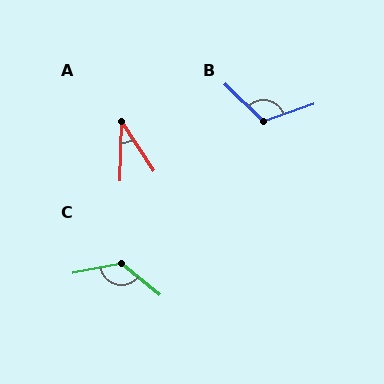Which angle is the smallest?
A, at approximately 35 degrees.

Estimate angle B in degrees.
Approximately 116 degrees.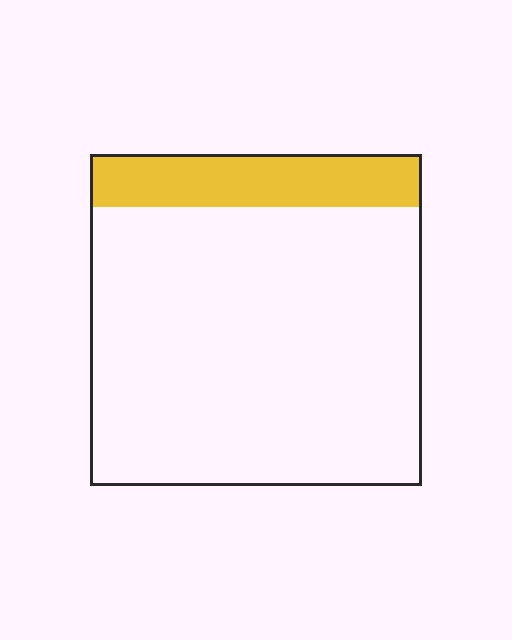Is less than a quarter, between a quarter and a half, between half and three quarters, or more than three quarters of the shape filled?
Less than a quarter.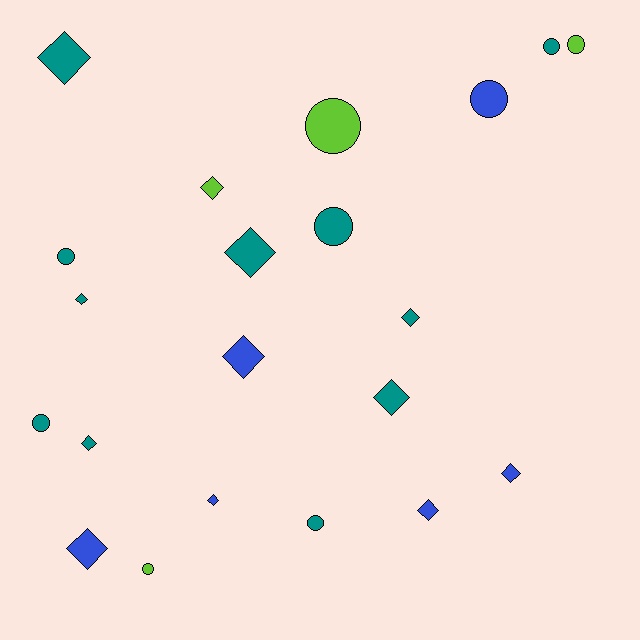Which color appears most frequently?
Teal, with 11 objects.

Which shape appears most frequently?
Diamond, with 12 objects.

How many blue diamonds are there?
There are 5 blue diamonds.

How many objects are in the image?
There are 21 objects.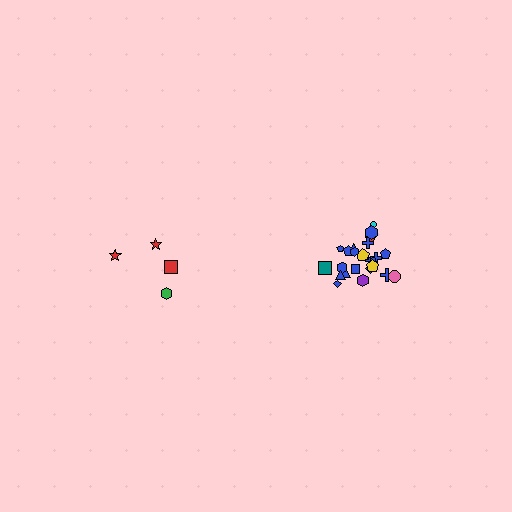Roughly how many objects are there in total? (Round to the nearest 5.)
Roughly 30 objects in total.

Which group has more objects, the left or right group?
The right group.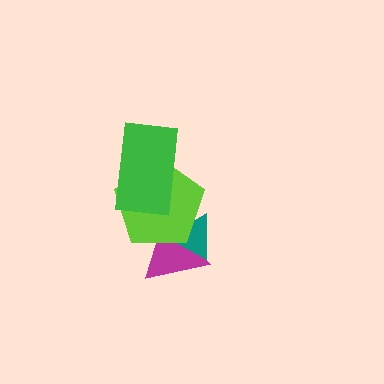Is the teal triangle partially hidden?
Yes, it is partially covered by another shape.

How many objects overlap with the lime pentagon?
3 objects overlap with the lime pentagon.